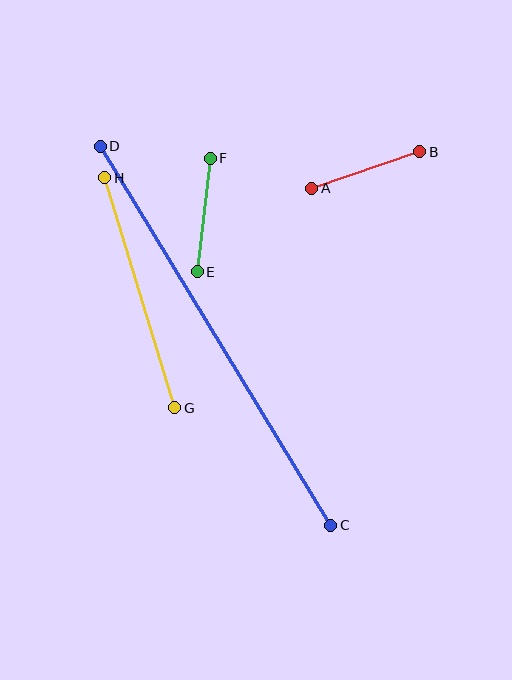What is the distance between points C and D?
The distance is approximately 443 pixels.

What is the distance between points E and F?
The distance is approximately 115 pixels.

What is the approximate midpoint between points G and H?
The midpoint is at approximately (140, 293) pixels.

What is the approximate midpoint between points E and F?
The midpoint is at approximately (204, 215) pixels.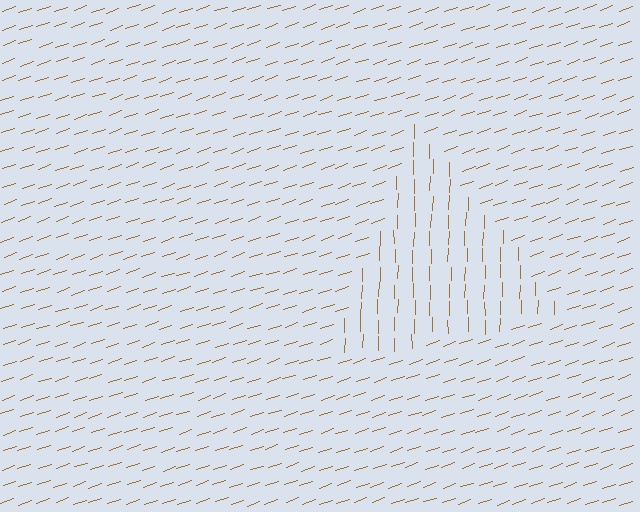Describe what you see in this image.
The image is filled with small brown line segments. A triangle region in the image has lines oriented differently from the surrounding lines, creating a visible texture boundary.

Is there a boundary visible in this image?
Yes, there is a texture boundary formed by a change in line orientation.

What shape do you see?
I see a triangle.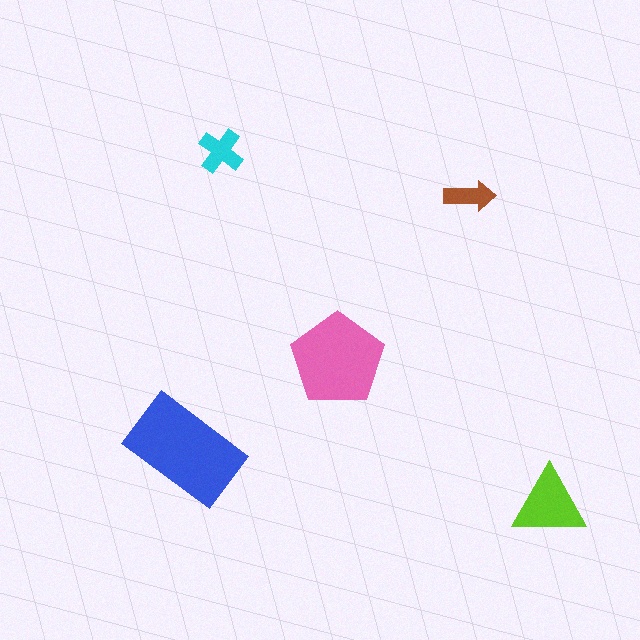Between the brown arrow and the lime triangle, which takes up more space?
The lime triangle.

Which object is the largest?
The blue rectangle.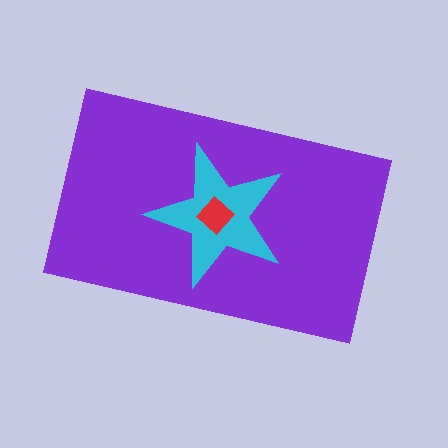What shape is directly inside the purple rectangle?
The cyan star.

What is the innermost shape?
The red diamond.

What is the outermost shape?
The purple rectangle.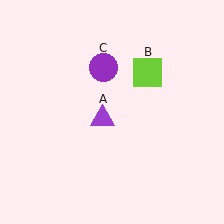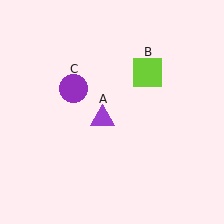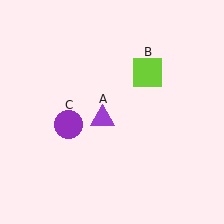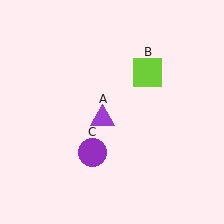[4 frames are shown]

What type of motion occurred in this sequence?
The purple circle (object C) rotated counterclockwise around the center of the scene.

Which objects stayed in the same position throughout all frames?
Purple triangle (object A) and lime square (object B) remained stationary.